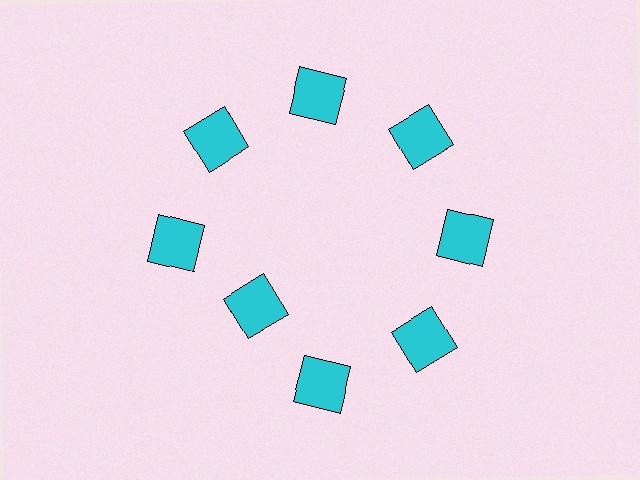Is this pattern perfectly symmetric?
No. The 8 cyan squares are arranged in a ring, but one element near the 8 o'clock position is pulled inward toward the center, breaking the 8-fold rotational symmetry.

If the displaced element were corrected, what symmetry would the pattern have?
It would have 8-fold rotational symmetry — the pattern would map onto itself every 45 degrees.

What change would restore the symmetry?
The symmetry would be restored by moving it outward, back onto the ring so that all 8 squares sit at equal angles and equal distance from the center.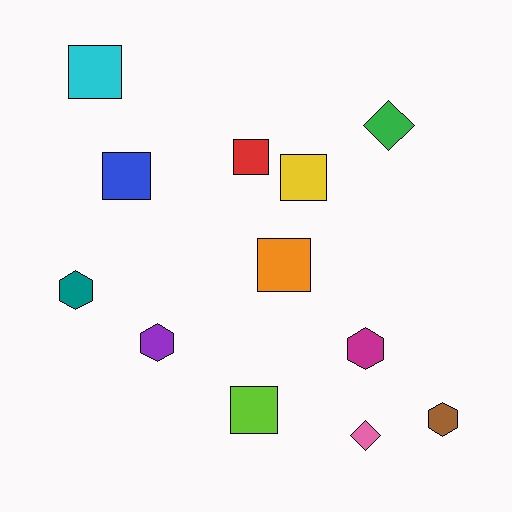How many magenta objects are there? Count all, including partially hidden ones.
There is 1 magenta object.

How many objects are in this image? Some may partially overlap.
There are 12 objects.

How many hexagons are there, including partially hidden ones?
There are 4 hexagons.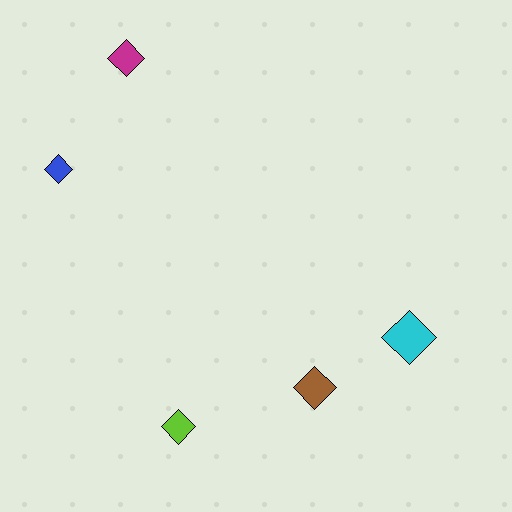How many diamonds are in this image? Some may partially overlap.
There are 5 diamonds.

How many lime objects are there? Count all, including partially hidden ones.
There is 1 lime object.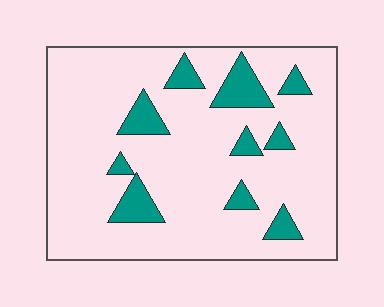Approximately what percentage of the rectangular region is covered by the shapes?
Approximately 15%.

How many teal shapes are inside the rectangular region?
10.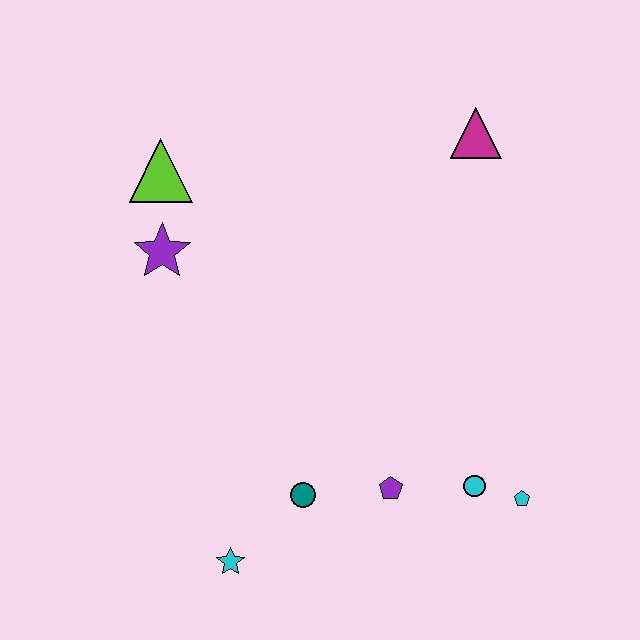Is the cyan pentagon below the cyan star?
No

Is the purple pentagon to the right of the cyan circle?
No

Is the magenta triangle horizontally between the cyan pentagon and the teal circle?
Yes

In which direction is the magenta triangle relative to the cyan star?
The magenta triangle is above the cyan star.